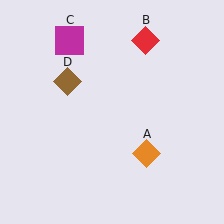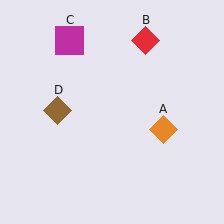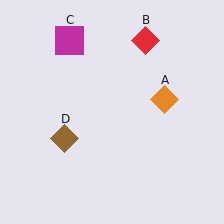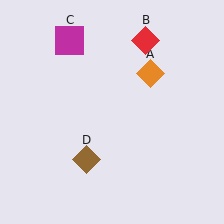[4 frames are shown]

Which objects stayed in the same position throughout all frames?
Red diamond (object B) and magenta square (object C) remained stationary.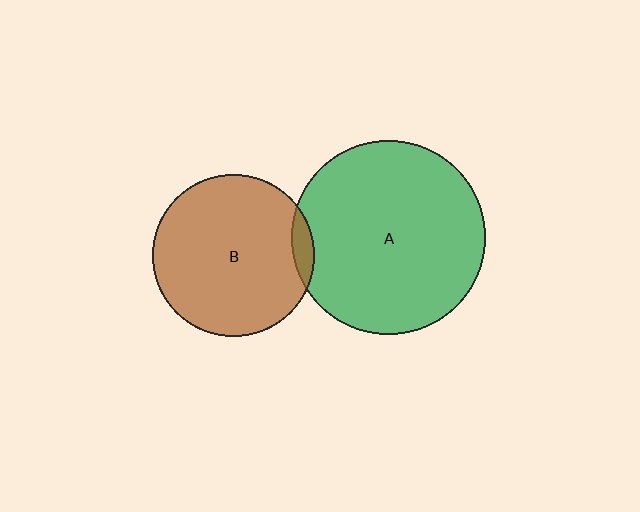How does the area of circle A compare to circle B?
Approximately 1.4 times.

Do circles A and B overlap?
Yes.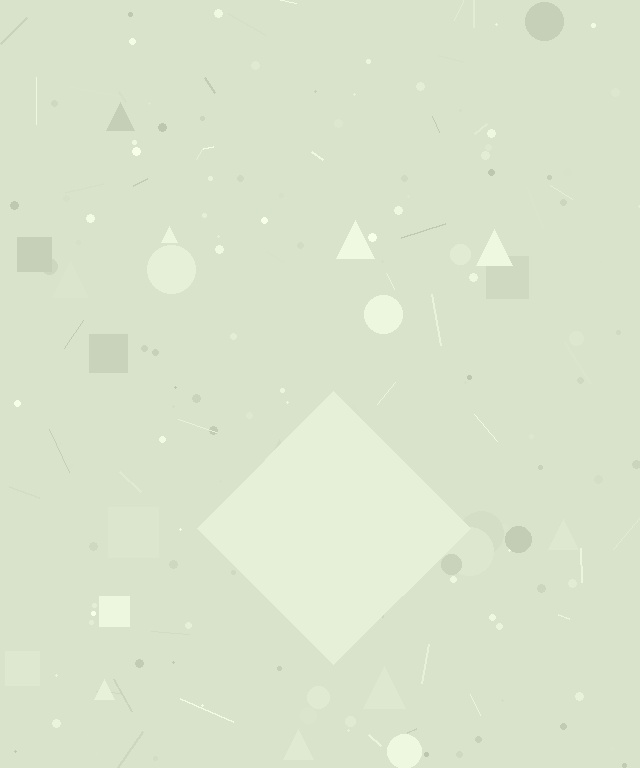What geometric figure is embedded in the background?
A diamond is embedded in the background.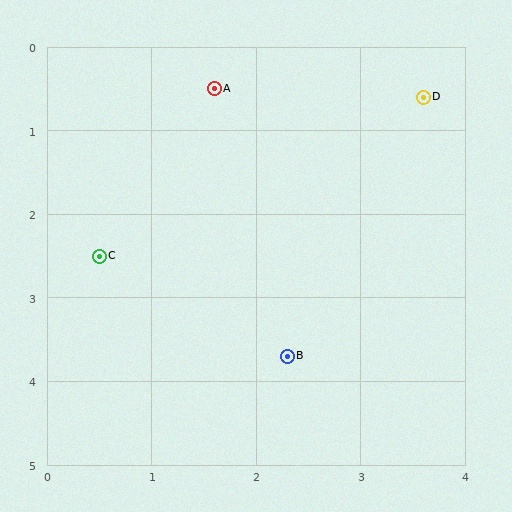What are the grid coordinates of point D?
Point D is at approximately (3.6, 0.6).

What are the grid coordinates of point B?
Point B is at approximately (2.3, 3.7).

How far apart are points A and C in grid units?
Points A and C are about 2.3 grid units apart.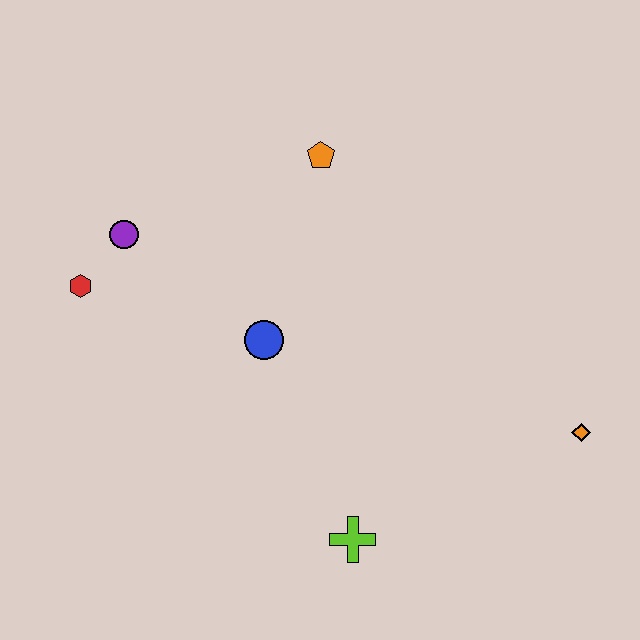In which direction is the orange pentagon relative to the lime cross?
The orange pentagon is above the lime cross.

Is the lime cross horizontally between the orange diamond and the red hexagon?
Yes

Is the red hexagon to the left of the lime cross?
Yes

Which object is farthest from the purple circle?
The orange diamond is farthest from the purple circle.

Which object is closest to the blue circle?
The purple circle is closest to the blue circle.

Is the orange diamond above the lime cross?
Yes